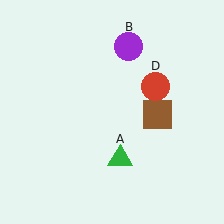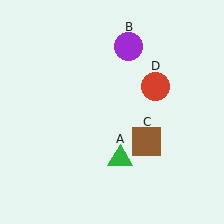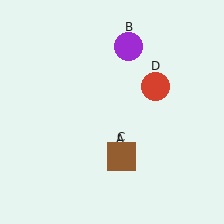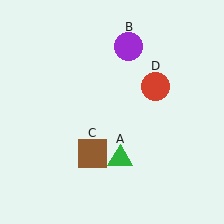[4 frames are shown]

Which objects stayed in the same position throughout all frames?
Green triangle (object A) and purple circle (object B) and red circle (object D) remained stationary.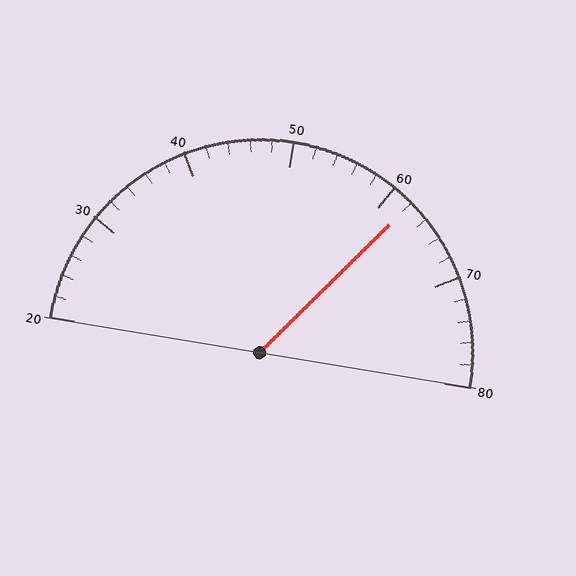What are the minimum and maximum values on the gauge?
The gauge ranges from 20 to 80.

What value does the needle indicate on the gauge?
The needle indicates approximately 62.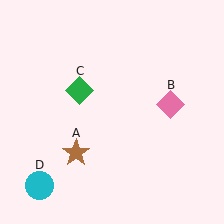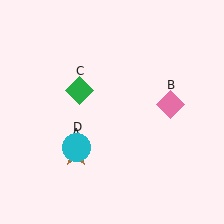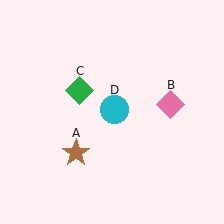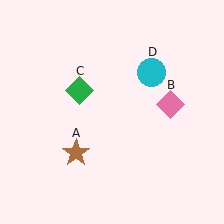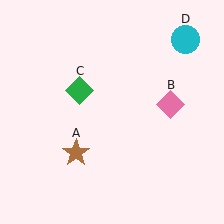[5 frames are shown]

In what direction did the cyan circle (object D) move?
The cyan circle (object D) moved up and to the right.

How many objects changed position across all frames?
1 object changed position: cyan circle (object D).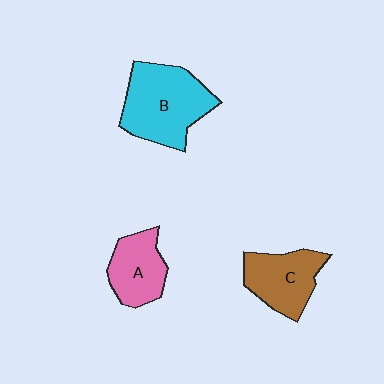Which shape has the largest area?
Shape B (cyan).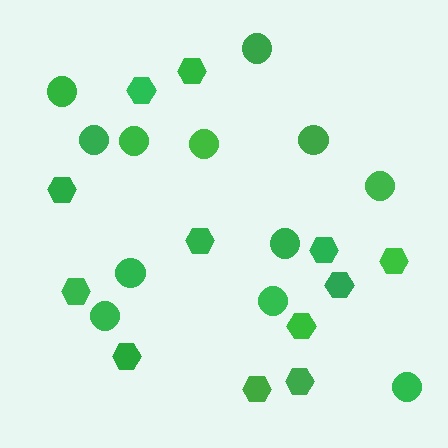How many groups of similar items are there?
There are 2 groups: one group of circles (12) and one group of hexagons (12).